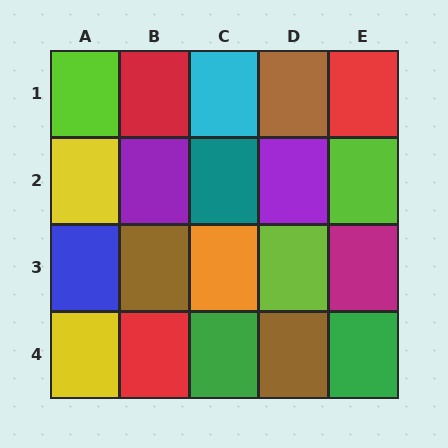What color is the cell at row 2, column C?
Teal.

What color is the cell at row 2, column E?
Lime.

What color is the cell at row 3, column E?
Magenta.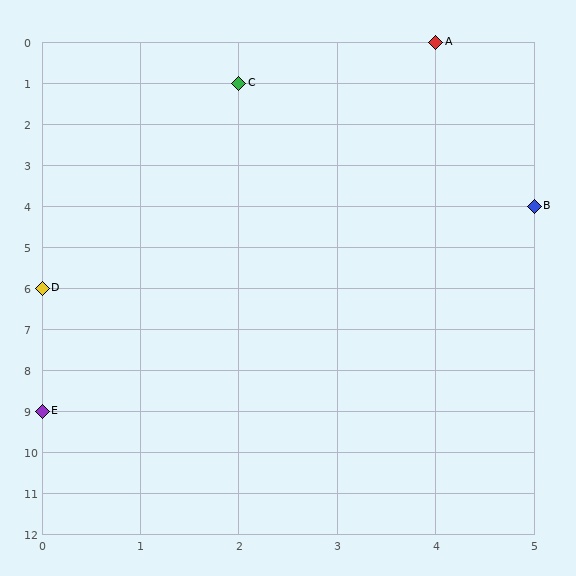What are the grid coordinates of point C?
Point C is at grid coordinates (2, 1).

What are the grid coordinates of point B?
Point B is at grid coordinates (5, 4).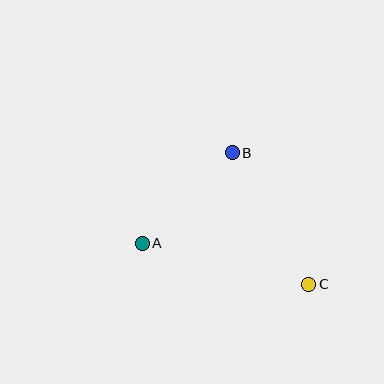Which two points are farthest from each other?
Points A and C are farthest from each other.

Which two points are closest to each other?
Points A and B are closest to each other.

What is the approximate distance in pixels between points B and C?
The distance between B and C is approximately 152 pixels.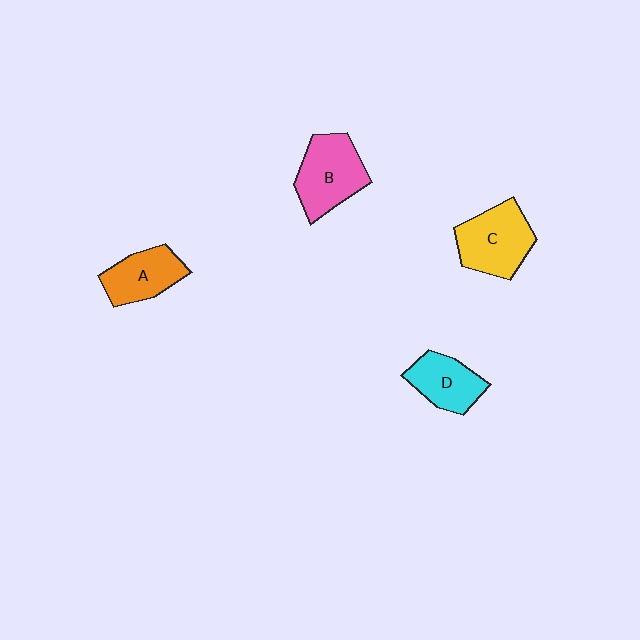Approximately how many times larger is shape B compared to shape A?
Approximately 1.3 times.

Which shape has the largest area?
Shape C (yellow).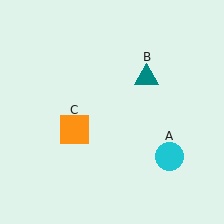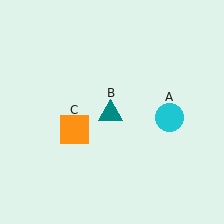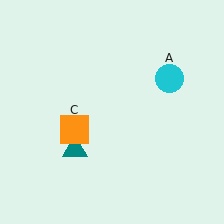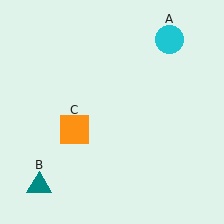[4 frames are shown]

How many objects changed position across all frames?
2 objects changed position: cyan circle (object A), teal triangle (object B).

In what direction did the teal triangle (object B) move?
The teal triangle (object B) moved down and to the left.